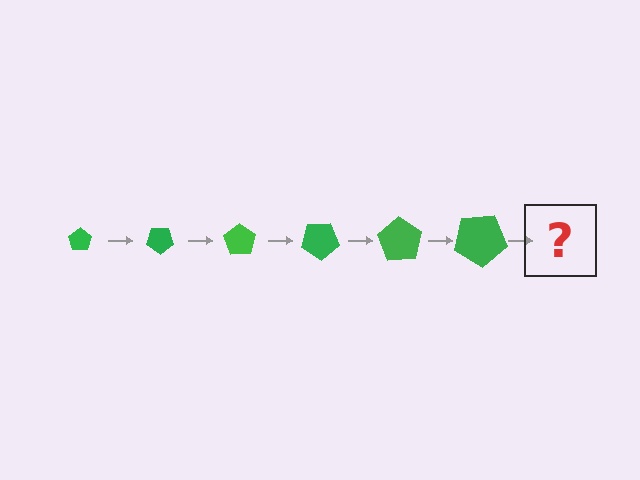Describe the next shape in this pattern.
It should be a pentagon, larger than the previous one and rotated 210 degrees from the start.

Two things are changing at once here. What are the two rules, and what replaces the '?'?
The two rules are that the pentagon grows larger each step and it rotates 35 degrees each step. The '?' should be a pentagon, larger than the previous one and rotated 210 degrees from the start.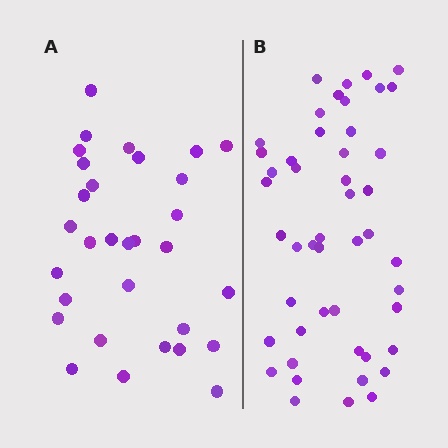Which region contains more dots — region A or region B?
Region B (the right region) has more dots.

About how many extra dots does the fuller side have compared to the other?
Region B has approximately 15 more dots than region A.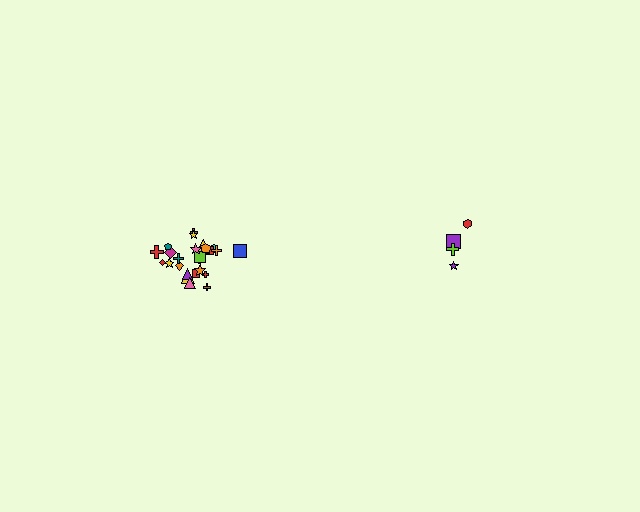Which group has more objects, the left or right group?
The left group.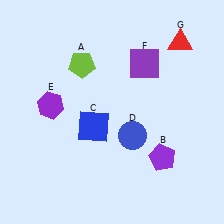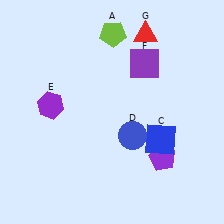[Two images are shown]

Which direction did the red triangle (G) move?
The red triangle (G) moved left.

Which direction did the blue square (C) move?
The blue square (C) moved right.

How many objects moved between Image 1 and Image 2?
3 objects moved between the two images.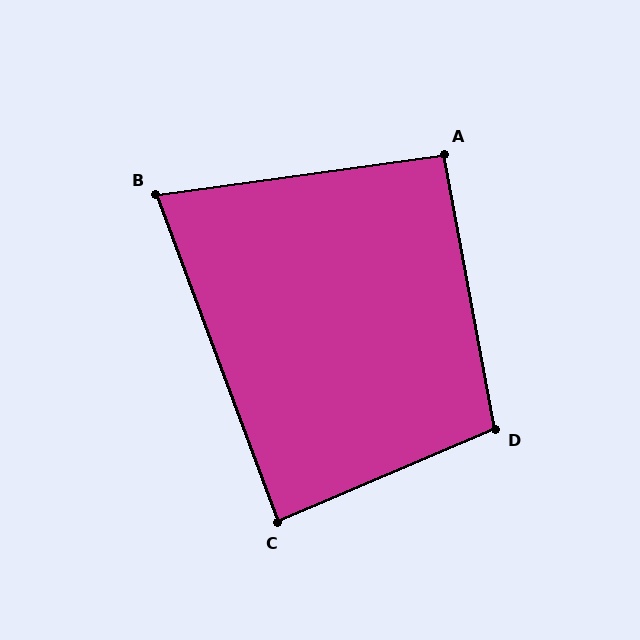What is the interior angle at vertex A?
Approximately 93 degrees (approximately right).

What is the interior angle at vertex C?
Approximately 87 degrees (approximately right).